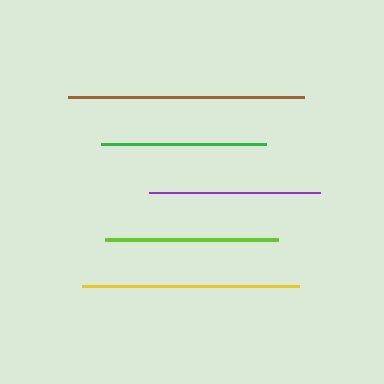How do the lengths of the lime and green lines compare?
The lime and green lines are approximately the same length.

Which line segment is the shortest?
The green line is the shortest at approximately 165 pixels.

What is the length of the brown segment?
The brown segment is approximately 236 pixels long.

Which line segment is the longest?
The brown line is the longest at approximately 236 pixels.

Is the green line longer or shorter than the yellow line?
The yellow line is longer than the green line.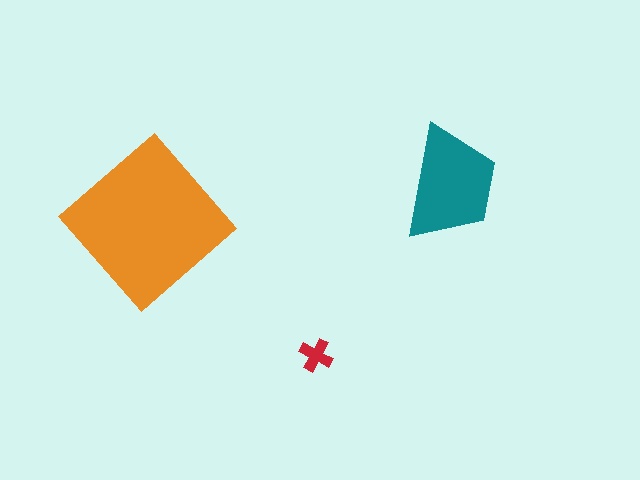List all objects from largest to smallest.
The orange diamond, the teal trapezoid, the red cross.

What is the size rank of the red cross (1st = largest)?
3rd.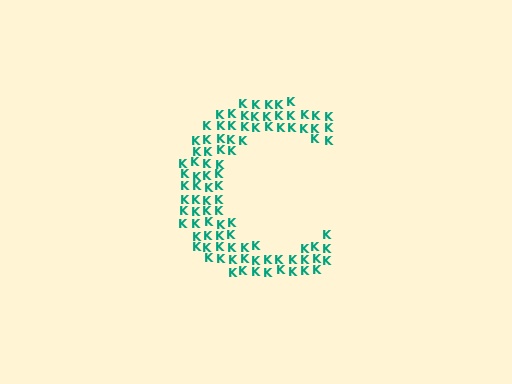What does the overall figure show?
The overall figure shows the letter C.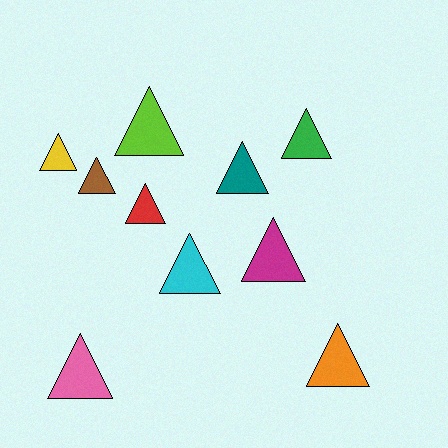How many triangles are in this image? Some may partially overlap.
There are 10 triangles.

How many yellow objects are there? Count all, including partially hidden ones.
There is 1 yellow object.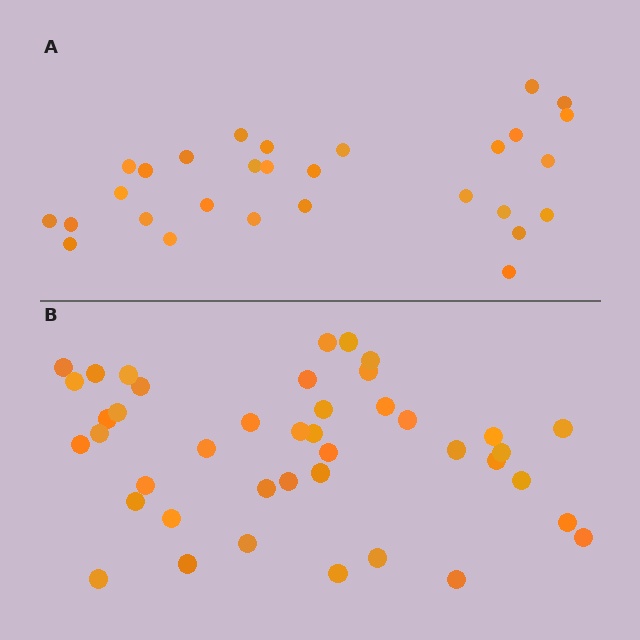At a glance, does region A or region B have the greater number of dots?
Region B (the bottom region) has more dots.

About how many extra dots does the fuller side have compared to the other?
Region B has approximately 15 more dots than region A.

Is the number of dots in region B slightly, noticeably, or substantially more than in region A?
Region B has noticeably more, but not dramatically so. The ratio is roughly 1.4 to 1.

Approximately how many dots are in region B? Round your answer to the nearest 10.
About 40 dots. (The exact count is 42, which rounds to 40.)